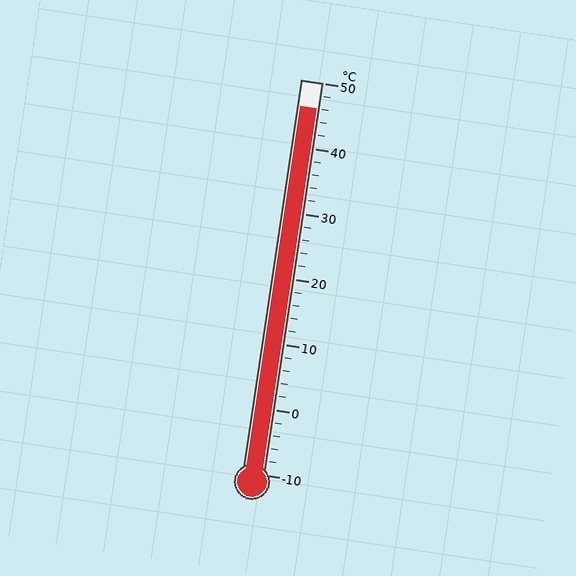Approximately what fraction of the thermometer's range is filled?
The thermometer is filled to approximately 95% of its range.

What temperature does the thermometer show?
The thermometer shows approximately 46°C.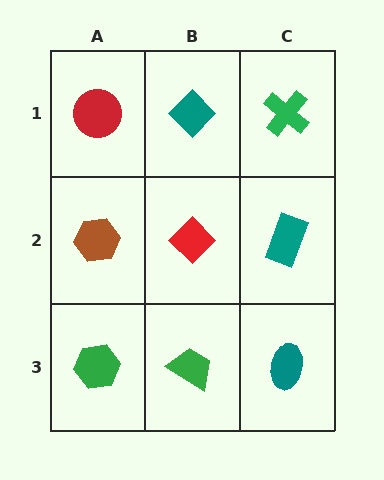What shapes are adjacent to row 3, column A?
A brown hexagon (row 2, column A), a green trapezoid (row 3, column B).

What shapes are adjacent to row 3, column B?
A red diamond (row 2, column B), a green hexagon (row 3, column A), a teal ellipse (row 3, column C).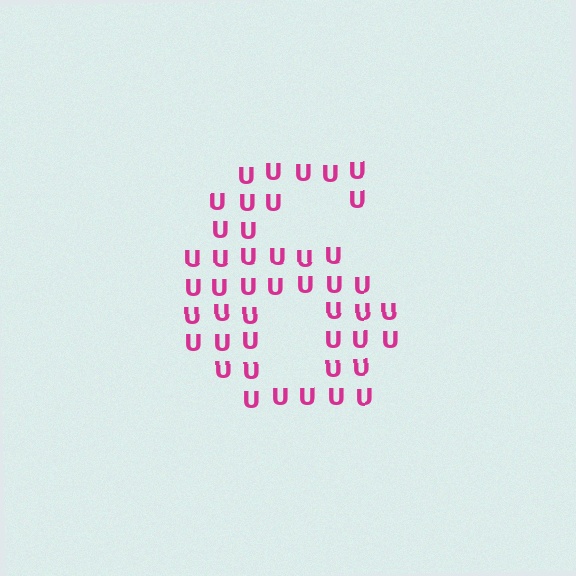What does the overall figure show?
The overall figure shows the digit 6.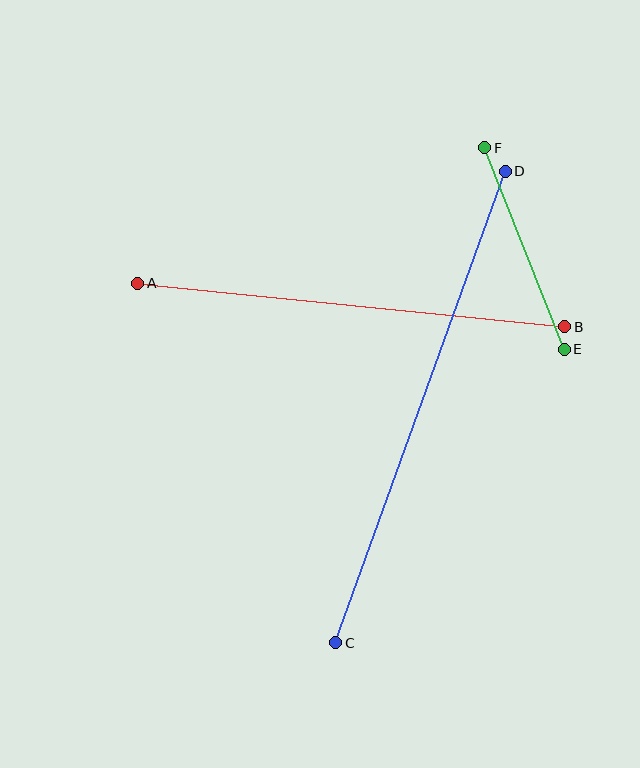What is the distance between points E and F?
The distance is approximately 217 pixels.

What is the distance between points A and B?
The distance is approximately 430 pixels.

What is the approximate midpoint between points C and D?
The midpoint is at approximately (421, 407) pixels.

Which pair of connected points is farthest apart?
Points C and D are farthest apart.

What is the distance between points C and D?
The distance is approximately 501 pixels.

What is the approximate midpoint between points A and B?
The midpoint is at approximately (351, 305) pixels.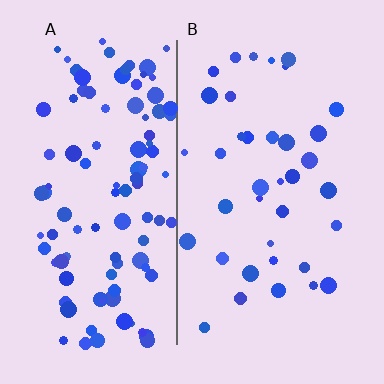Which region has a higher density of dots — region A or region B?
A (the left).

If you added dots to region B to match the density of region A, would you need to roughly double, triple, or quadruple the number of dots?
Approximately triple.